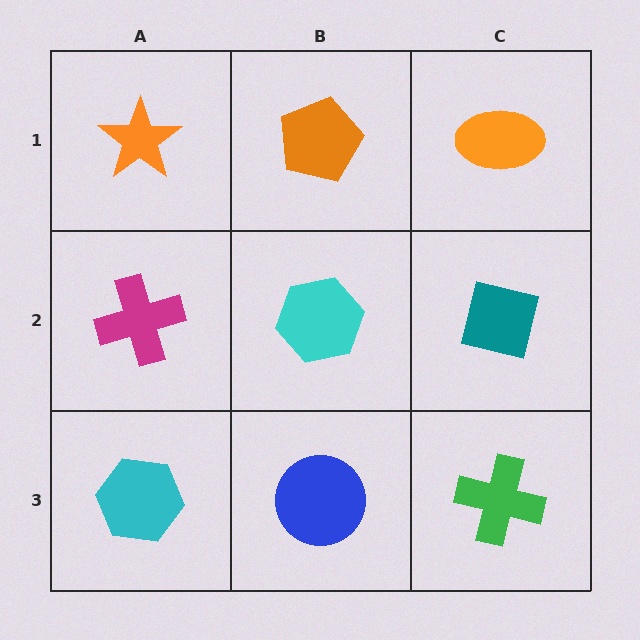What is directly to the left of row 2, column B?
A magenta cross.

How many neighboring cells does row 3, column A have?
2.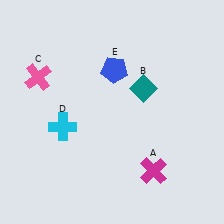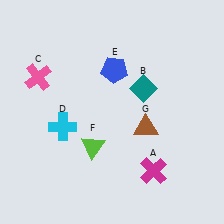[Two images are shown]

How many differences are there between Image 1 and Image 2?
There are 2 differences between the two images.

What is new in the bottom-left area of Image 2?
A lime triangle (F) was added in the bottom-left area of Image 2.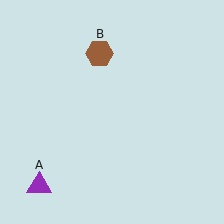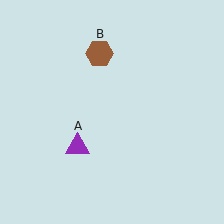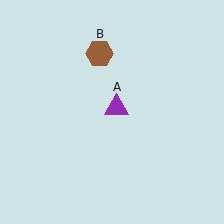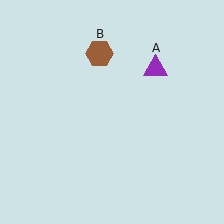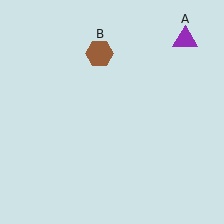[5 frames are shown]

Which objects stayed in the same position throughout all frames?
Brown hexagon (object B) remained stationary.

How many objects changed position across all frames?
1 object changed position: purple triangle (object A).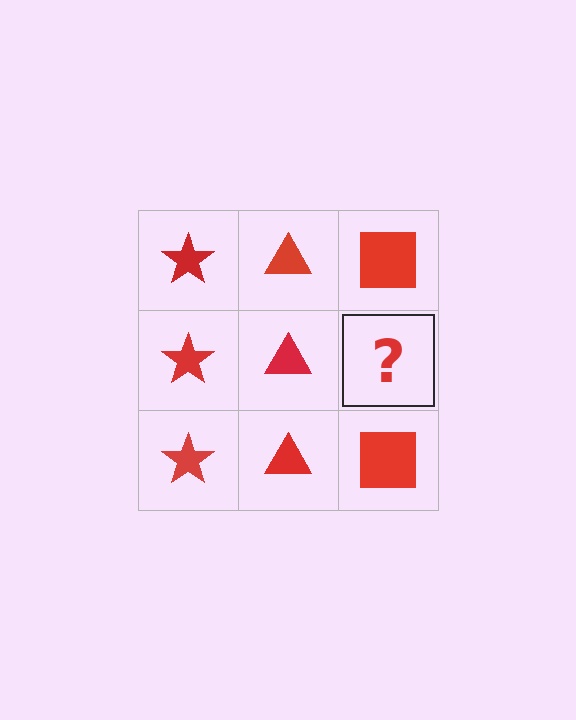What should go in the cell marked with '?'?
The missing cell should contain a red square.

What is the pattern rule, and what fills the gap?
The rule is that each column has a consistent shape. The gap should be filled with a red square.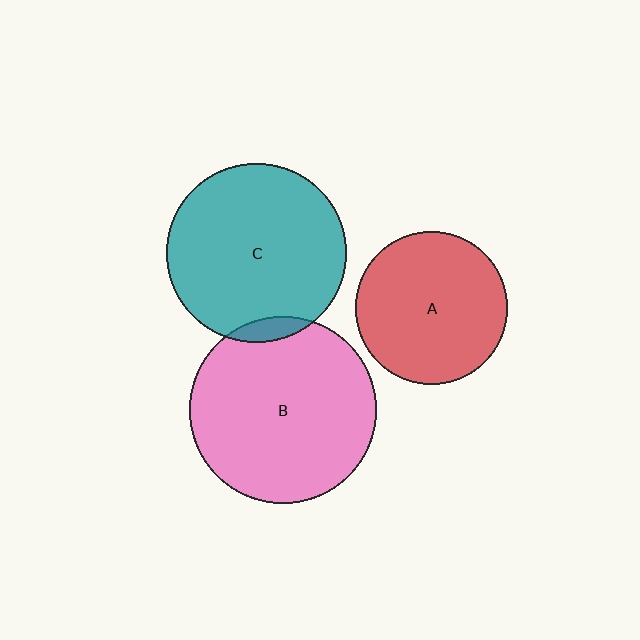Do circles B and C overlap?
Yes.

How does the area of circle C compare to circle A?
Approximately 1.4 times.